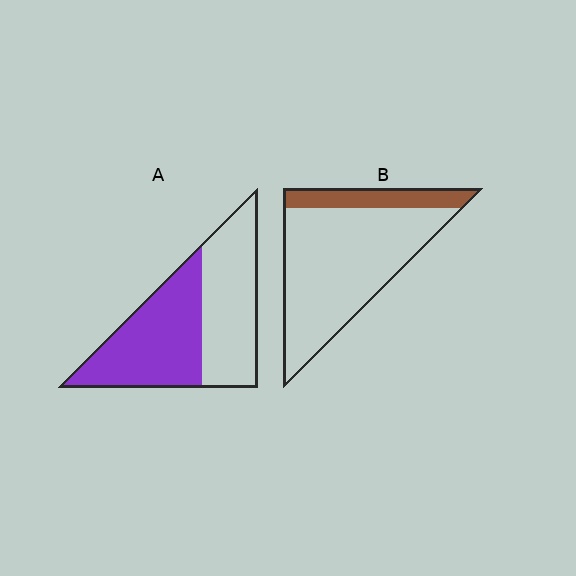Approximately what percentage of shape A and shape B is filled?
A is approximately 50% and B is approximately 20%.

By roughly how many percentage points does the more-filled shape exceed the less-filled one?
By roughly 35 percentage points (A over B).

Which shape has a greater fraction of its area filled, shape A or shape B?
Shape A.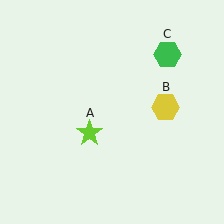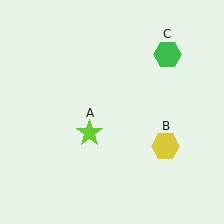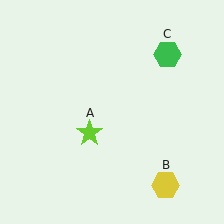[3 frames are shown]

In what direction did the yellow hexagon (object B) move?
The yellow hexagon (object B) moved down.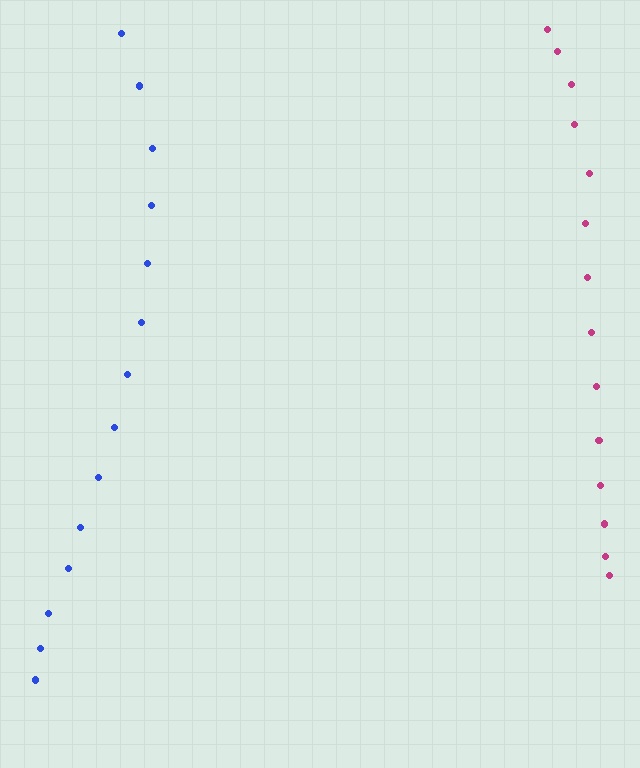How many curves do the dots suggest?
There are 2 distinct paths.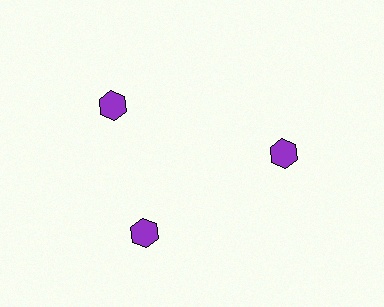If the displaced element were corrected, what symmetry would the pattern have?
It would have 3-fold rotational symmetry — the pattern would map onto itself every 120 degrees.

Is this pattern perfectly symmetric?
No. The 3 purple hexagons are arranged in a ring, but one element near the 11 o'clock position is rotated out of alignment along the ring, breaking the 3-fold rotational symmetry.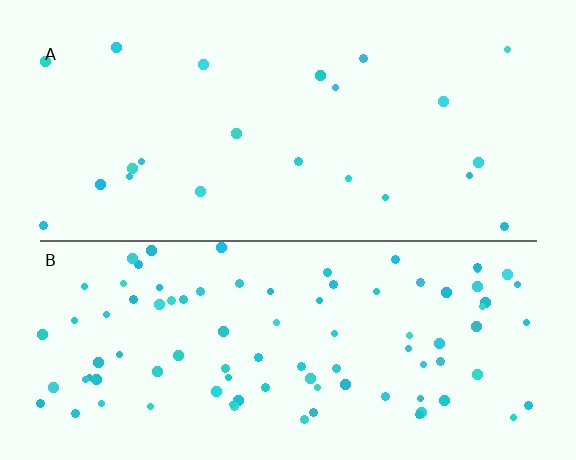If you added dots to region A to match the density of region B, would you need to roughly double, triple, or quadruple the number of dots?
Approximately quadruple.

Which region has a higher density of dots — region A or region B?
B (the bottom).